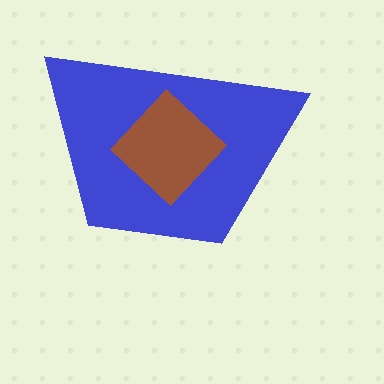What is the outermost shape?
The blue trapezoid.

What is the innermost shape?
The brown diamond.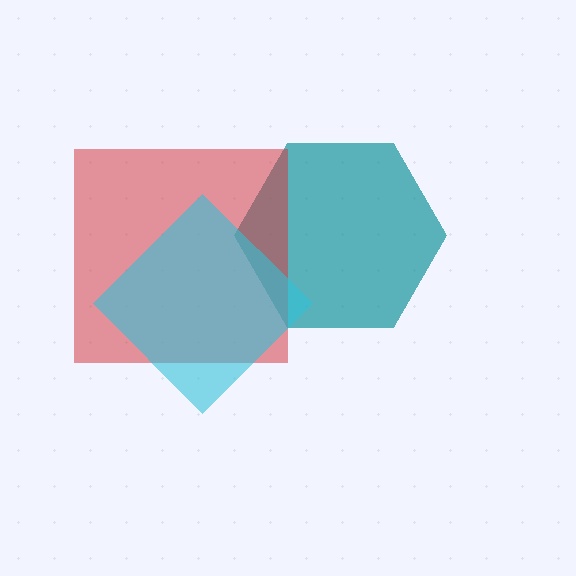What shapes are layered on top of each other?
The layered shapes are: a teal hexagon, a red square, a cyan diamond.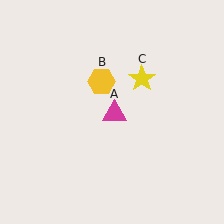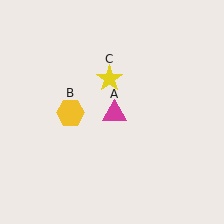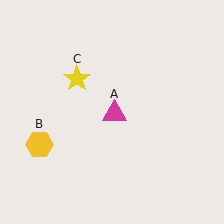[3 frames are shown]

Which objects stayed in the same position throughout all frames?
Magenta triangle (object A) remained stationary.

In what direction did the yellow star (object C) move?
The yellow star (object C) moved left.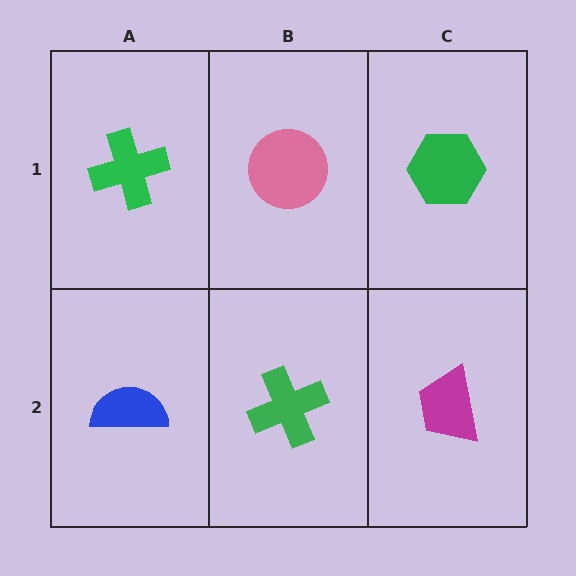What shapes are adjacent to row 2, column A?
A green cross (row 1, column A), a green cross (row 2, column B).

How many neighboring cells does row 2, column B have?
3.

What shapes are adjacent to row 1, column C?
A magenta trapezoid (row 2, column C), a pink circle (row 1, column B).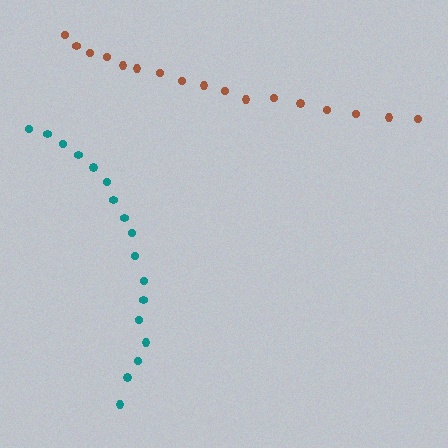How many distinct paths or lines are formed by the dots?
There are 2 distinct paths.